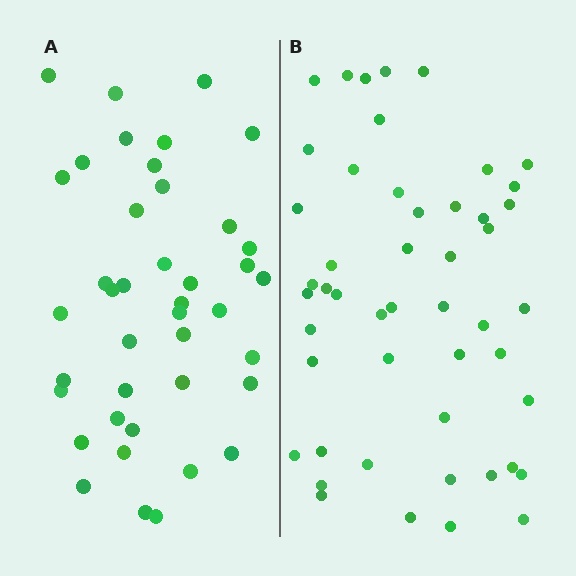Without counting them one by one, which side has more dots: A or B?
Region B (the right region) has more dots.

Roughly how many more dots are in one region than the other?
Region B has roughly 8 or so more dots than region A.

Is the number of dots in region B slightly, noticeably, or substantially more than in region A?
Region B has only slightly more — the two regions are fairly close. The ratio is roughly 1.2 to 1.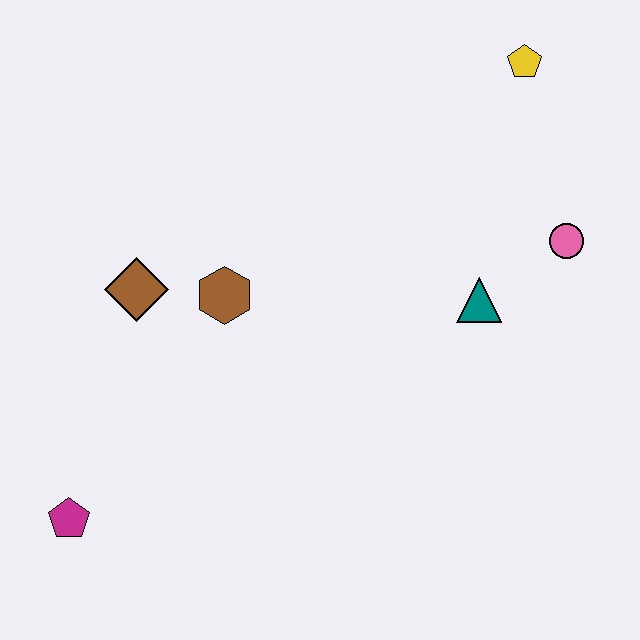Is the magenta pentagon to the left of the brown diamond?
Yes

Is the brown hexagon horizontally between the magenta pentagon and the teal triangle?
Yes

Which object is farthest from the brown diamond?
The yellow pentagon is farthest from the brown diamond.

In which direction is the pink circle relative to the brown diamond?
The pink circle is to the right of the brown diamond.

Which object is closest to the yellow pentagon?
The pink circle is closest to the yellow pentagon.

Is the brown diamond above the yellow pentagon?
No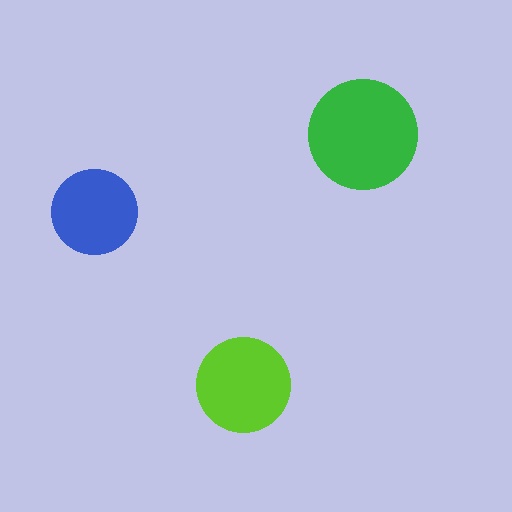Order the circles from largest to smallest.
the green one, the lime one, the blue one.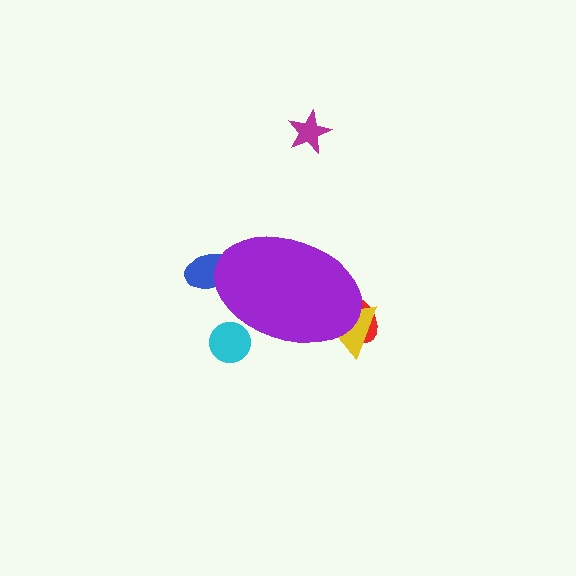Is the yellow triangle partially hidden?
Yes, the yellow triangle is partially hidden behind the purple ellipse.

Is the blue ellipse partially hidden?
Yes, the blue ellipse is partially hidden behind the purple ellipse.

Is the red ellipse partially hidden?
Yes, the red ellipse is partially hidden behind the purple ellipse.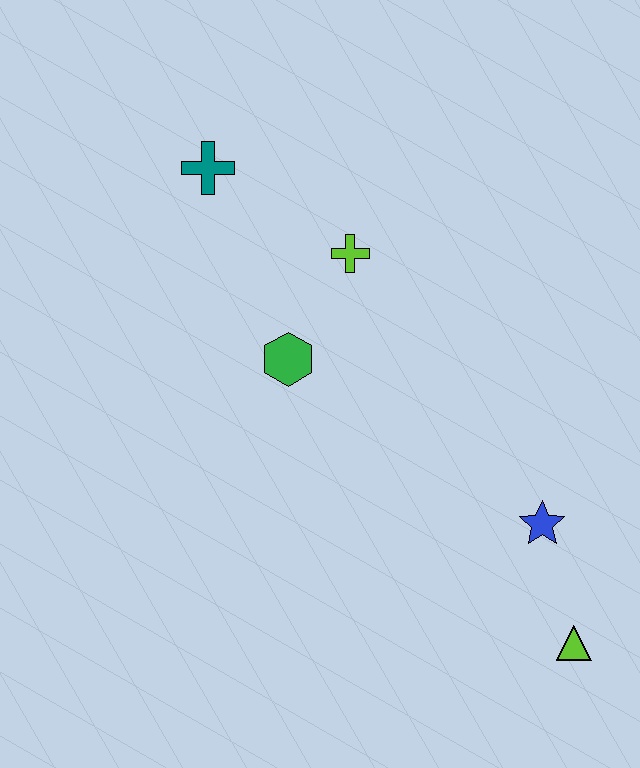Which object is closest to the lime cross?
The green hexagon is closest to the lime cross.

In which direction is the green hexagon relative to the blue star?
The green hexagon is to the left of the blue star.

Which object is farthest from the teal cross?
The lime triangle is farthest from the teal cross.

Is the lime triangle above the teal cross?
No